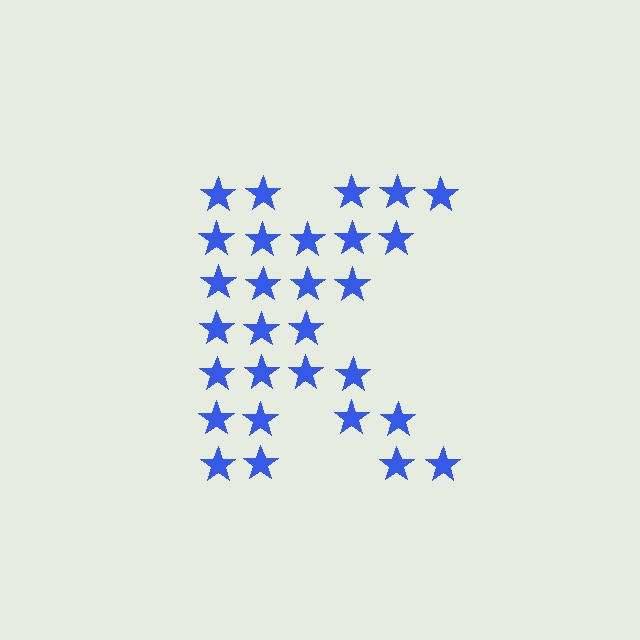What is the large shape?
The large shape is the letter K.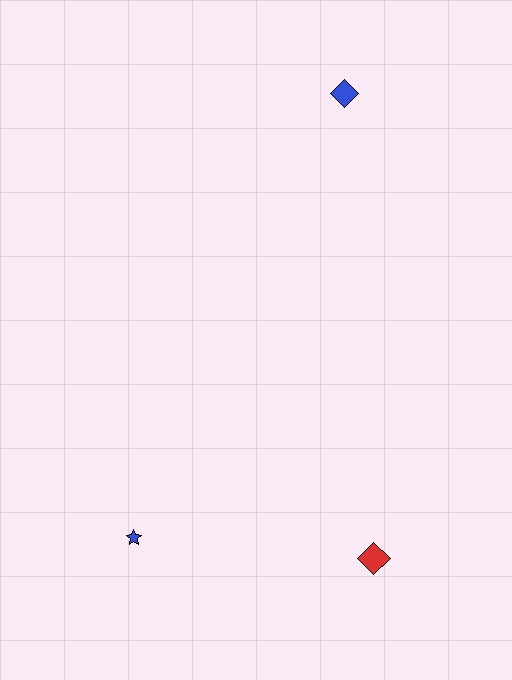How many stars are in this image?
There is 1 star.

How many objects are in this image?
There are 3 objects.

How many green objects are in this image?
There are no green objects.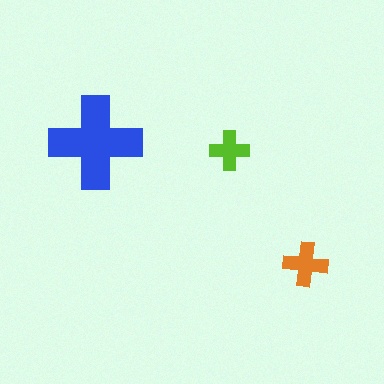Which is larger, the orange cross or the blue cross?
The blue one.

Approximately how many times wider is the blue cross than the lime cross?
About 2.5 times wider.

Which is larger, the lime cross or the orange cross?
The orange one.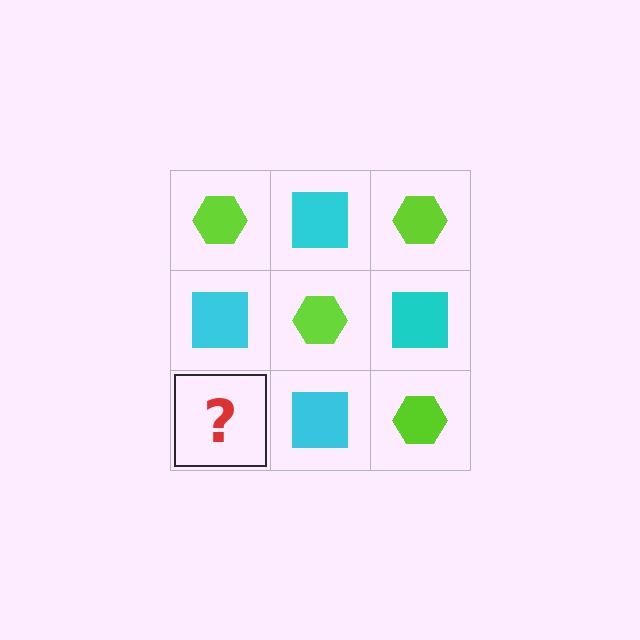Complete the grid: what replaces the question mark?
The question mark should be replaced with a lime hexagon.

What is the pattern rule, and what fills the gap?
The rule is that it alternates lime hexagon and cyan square in a checkerboard pattern. The gap should be filled with a lime hexagon.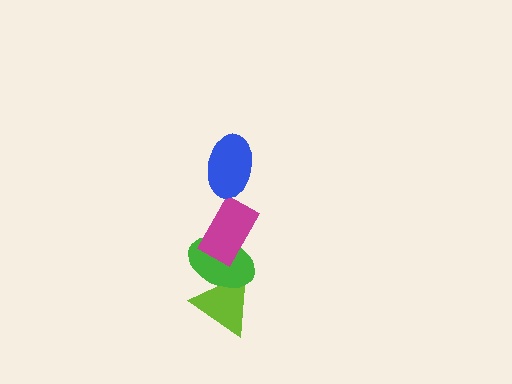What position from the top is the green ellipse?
The green ellipse is 3rd from the top.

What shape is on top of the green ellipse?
The magenta rectangle is on top of the green ellipse.